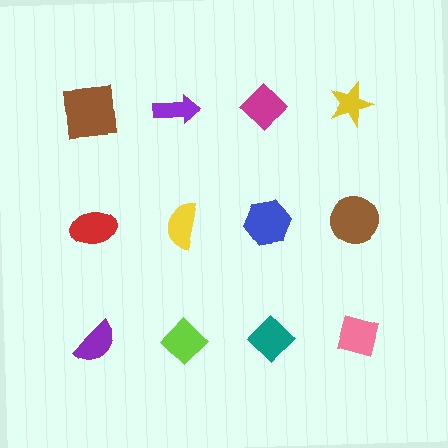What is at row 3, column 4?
A pink diamond.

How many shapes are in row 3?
4 shapes.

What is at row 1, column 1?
A brown square.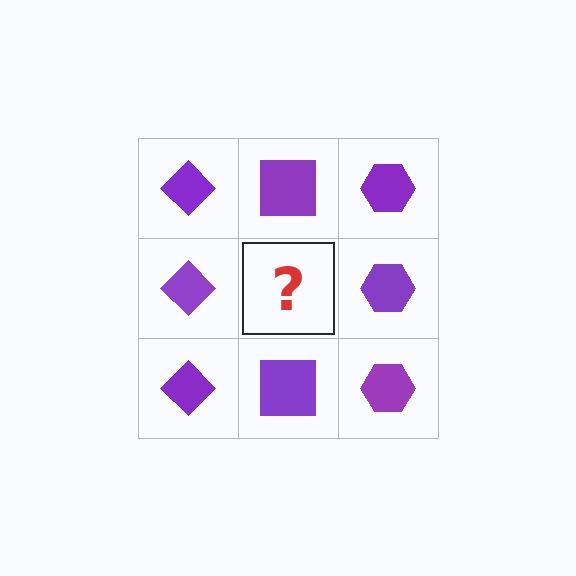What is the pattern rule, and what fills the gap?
The rule is that each column has a consistent shape. The gap should be filled with a purple square.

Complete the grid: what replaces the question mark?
The question mark should be replaced with a purple square.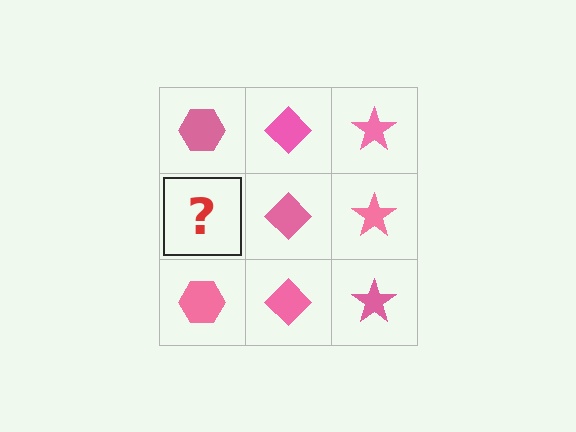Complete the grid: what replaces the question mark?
The question mark should be replaced with a pink hexagon.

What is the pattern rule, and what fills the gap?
The rule is that each column has a consistent shape. The gap should be filled with a pink hexagon.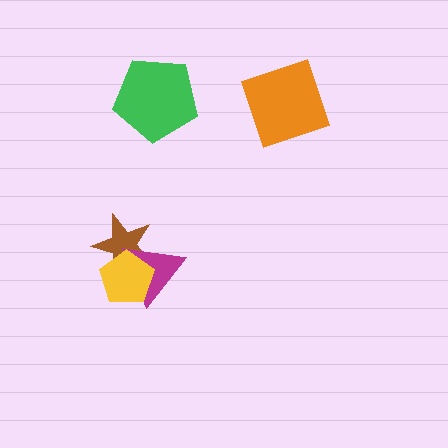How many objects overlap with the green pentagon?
0 objects overlap with the green pentagon.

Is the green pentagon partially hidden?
No, no other shape covers it.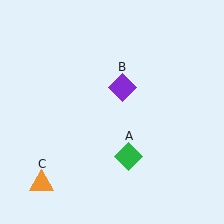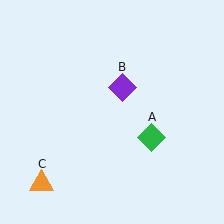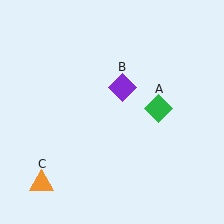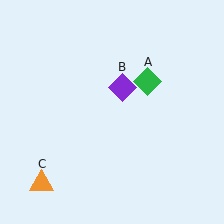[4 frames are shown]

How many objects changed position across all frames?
1 object changed position: green diamond (object A).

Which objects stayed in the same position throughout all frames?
Purple diamond (object B) and orange triangle (object C) remained stationary.